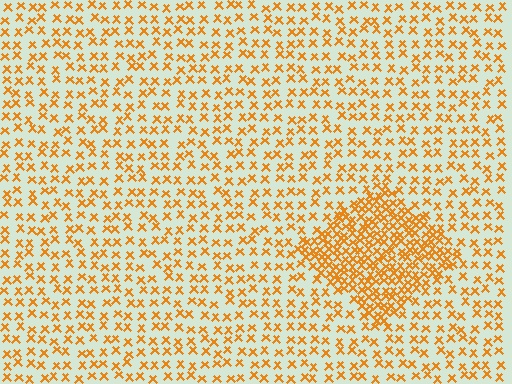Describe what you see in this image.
The image contains small orange elements arranged at two different densities. A diamond-shaped region is visible where the elements are more densely packed than the surrounding area.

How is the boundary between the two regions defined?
The boundary is defined by a change in element density (approximately 2.4x ratio). All elements are the same color, size, and shape.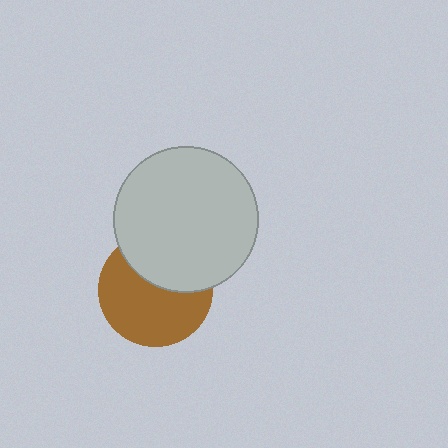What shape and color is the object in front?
The object in front is a light gray circle.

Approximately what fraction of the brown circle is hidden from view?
Roughly 38% of the brown circle is hidden behind the light gray circle.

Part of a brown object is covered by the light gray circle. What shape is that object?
It is a circle.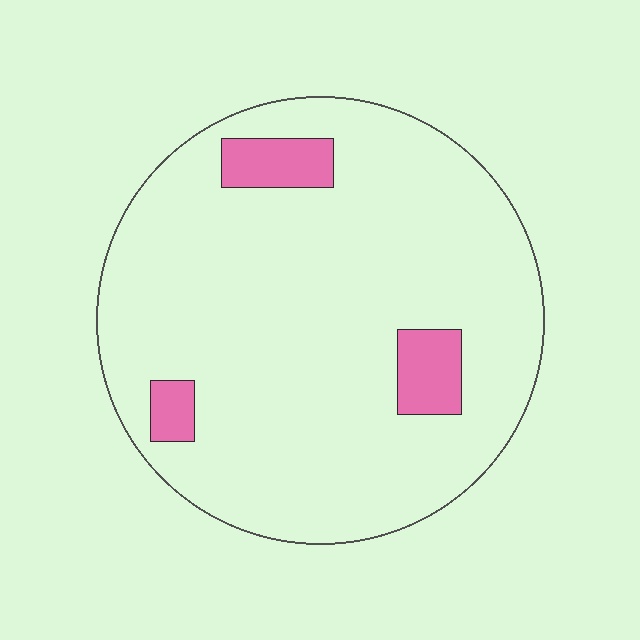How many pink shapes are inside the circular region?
3.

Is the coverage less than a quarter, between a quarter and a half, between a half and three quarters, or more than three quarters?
Less than a quarter.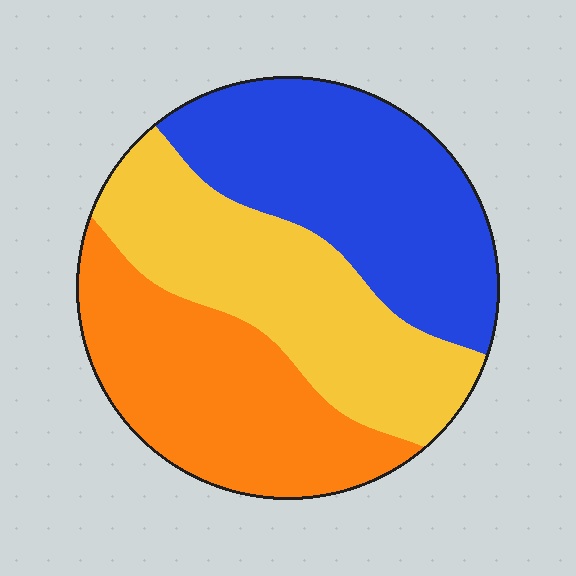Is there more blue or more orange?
Blue.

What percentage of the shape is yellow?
Yellow takes up about one third (1/3) of the shape.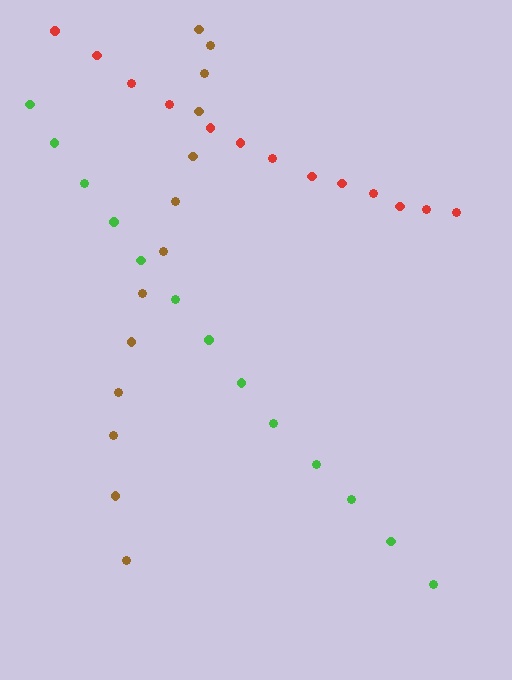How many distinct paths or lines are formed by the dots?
There are 3 distinct paths.